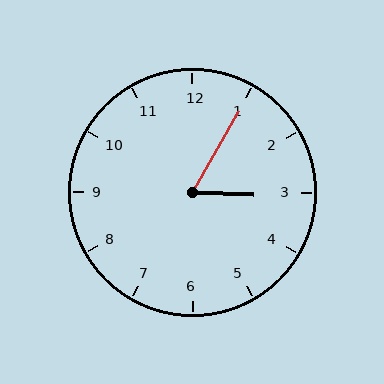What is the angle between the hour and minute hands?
Approximately 62 degrees.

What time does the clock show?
3:05.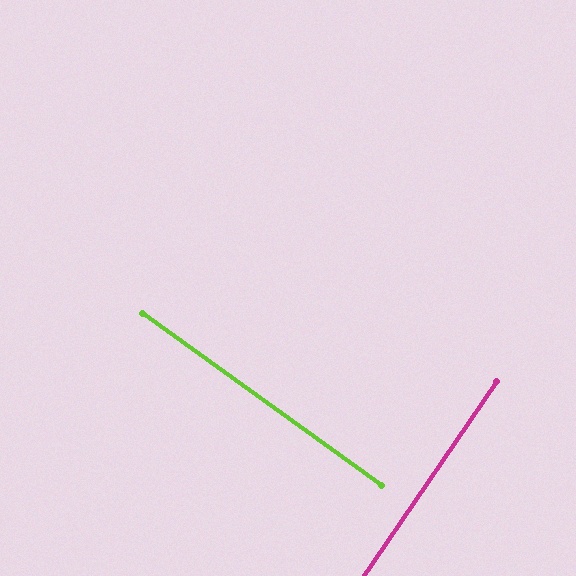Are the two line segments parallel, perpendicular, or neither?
Perpendicular — they meet at approximately 89°.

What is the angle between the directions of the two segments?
Approximately 89 degrees.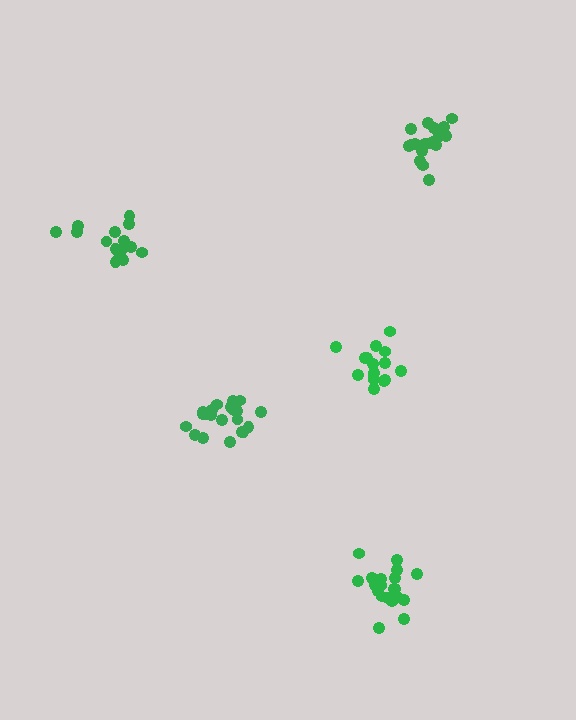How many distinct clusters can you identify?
There are 5 distinct clusters.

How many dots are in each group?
Group 1: 21 dots, Group 2: 16 dots, Group 3: 21 dots, Group 4: 15 dots, Group 5: 19 dots (92 total).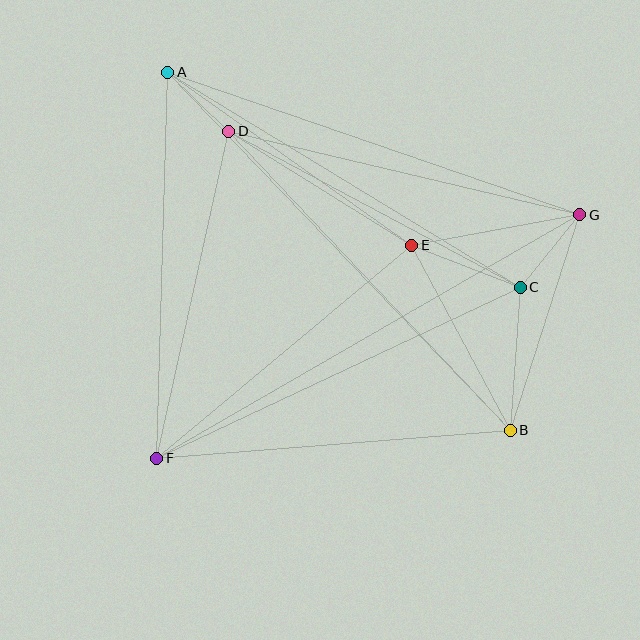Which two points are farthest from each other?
Points A and B are farthest from each other.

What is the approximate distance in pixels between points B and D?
The distance between B and D is approximately 411 pixels.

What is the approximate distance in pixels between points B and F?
The distance between B and F is approximately 355 pixels.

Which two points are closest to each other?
Points A and D are closest to each other.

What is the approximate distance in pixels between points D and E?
The distance between D and E is approximately 215 pixels.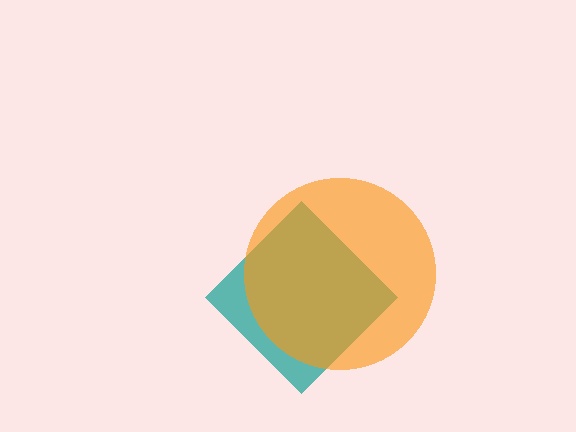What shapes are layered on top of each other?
The layered shapes are: a teal diamond, an orange circle.